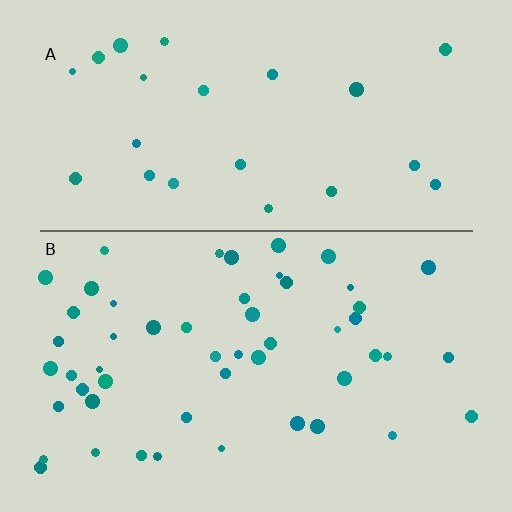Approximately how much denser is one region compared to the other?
Approximately 2.1× — region B over region A.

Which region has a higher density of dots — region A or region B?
B (the bottom).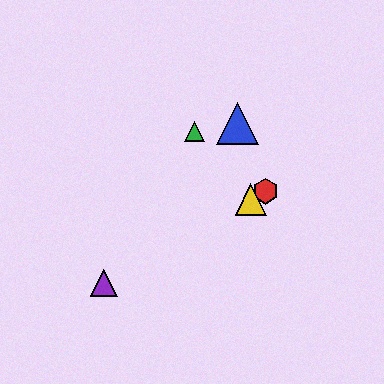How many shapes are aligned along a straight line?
3 shapes (the red hexagon, the yellow triangle, the purple triangle) are aligned along a straight line.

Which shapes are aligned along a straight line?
The red hexagon, the yellow triangle, the purple triangle are aligned along a straight line.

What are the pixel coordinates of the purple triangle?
The purple triangle is at (104, 283).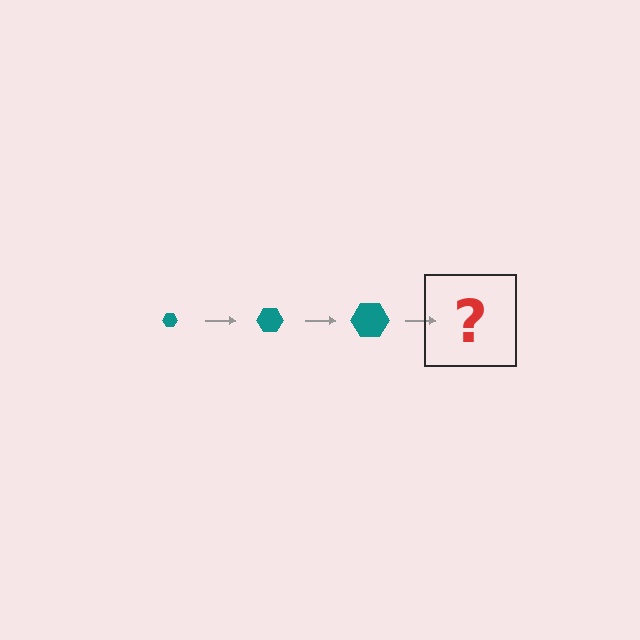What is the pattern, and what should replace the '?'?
The pattern is that the hexagon gets progressively larger each step. The '?' should be a teal hexagon, larger than the previous one.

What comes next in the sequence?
The next element should be a teal hexagon, larger than the previous one.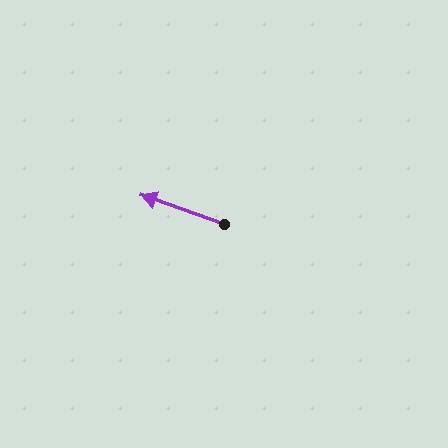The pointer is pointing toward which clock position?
Roughly 10 o'clock.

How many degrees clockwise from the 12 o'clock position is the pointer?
Approximately 289 degrees.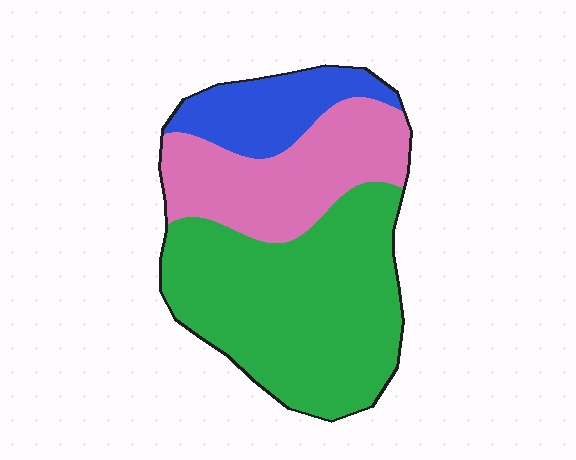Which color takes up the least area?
Blue, at roughly 15%.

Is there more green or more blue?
Green.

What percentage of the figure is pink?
Pink takes up between a quarter and a half of the figure.